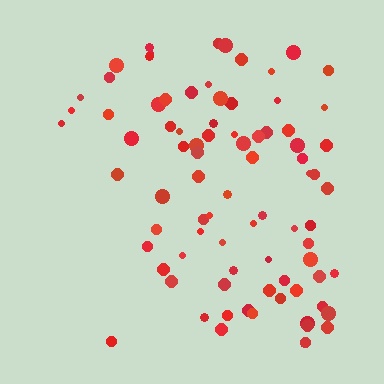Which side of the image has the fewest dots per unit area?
The left.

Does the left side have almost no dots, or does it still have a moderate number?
Still a moderate number, just noticeably fewer than the right.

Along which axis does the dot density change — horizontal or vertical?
Horizontal.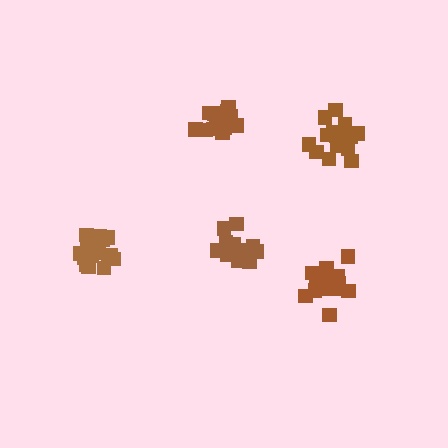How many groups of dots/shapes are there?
There are 5 groups.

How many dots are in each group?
Group 1: 14 dots, Group 2: 20 dots, Group 3: 19 dots, Group 4: 15 dots, Group 5: 20 dots (88 total).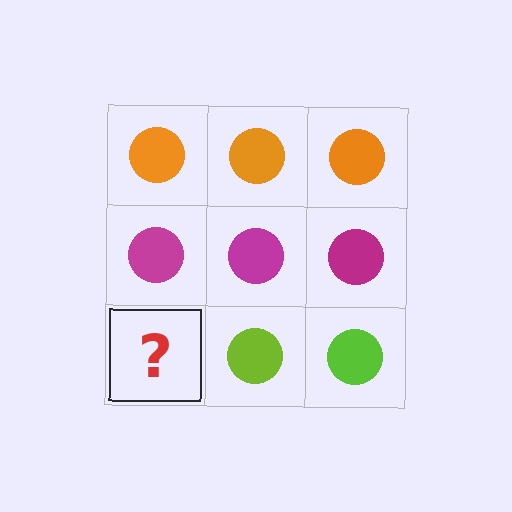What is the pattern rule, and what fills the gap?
The rule is that each row has a consistent color. The gap should be filled with a lime circle.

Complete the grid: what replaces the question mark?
The question mark should be replaced with a lime circle.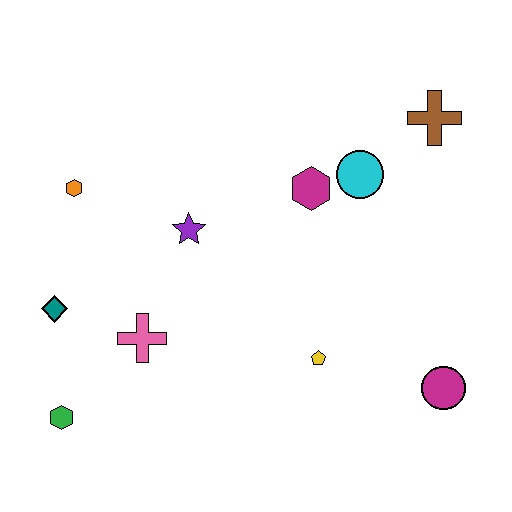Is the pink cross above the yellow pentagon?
Yes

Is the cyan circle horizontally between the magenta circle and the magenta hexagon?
Yes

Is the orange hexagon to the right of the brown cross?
No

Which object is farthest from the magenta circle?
The orange hexagon is farthest from the magenta circle.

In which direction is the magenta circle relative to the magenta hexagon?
The magenta circle is below the magenta hexagon.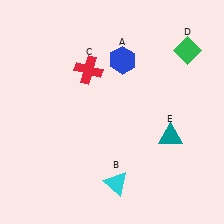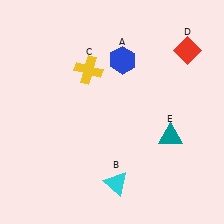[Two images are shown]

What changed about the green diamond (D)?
In Image 1, D is green. In Image 2, it changed to red.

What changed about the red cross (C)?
In Image 1, C is red. In Image 2, it changed to yellow.